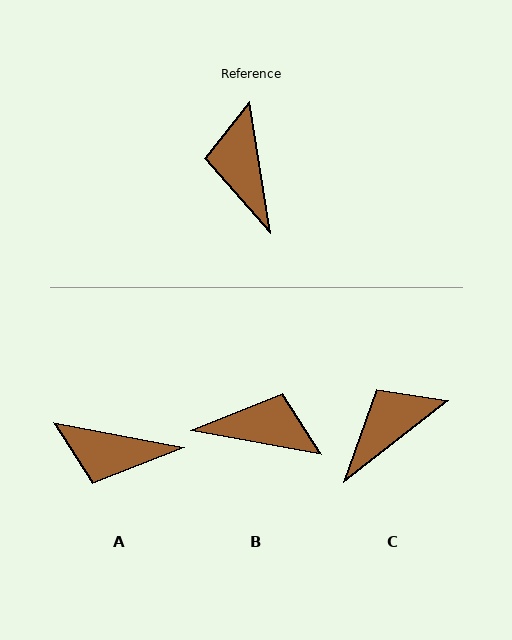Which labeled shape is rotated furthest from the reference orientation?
B, about 109 degrees away.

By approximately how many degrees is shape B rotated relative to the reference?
Approximately 109 degrees clockwise.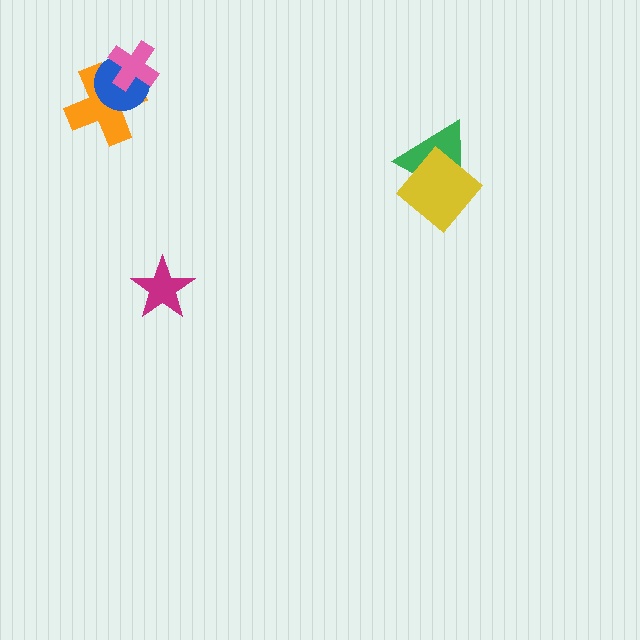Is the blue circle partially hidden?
Yes, it is partially covered by another shape.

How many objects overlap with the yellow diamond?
1 object overlaps with the yellow diamond.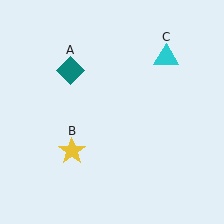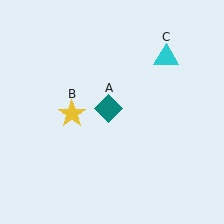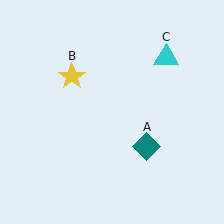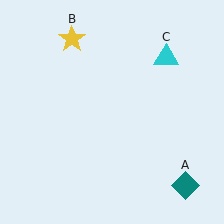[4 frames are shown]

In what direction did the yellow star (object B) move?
The yellow star (object B) moved up.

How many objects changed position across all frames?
2 objects changed position: teal diamond (object A), yellow star (object B).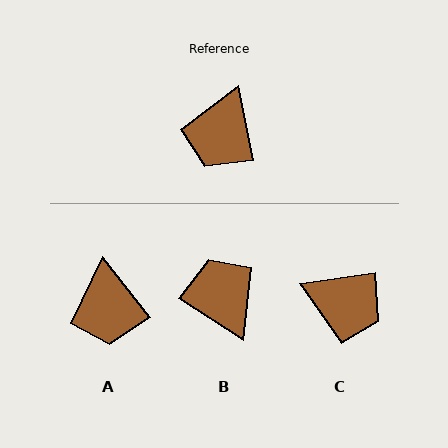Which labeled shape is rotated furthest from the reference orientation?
B, about 134 degrees away.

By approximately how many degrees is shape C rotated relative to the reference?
Approximately 87 degrees counter-clockwise.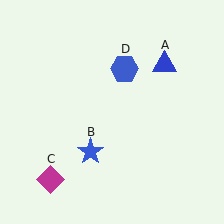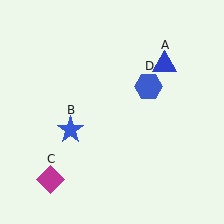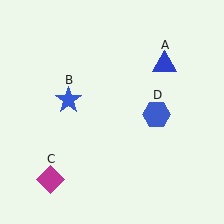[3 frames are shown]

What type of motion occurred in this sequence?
The blue star (object B), blue hexagon (object D) rotated clockwise around the center of the scene.